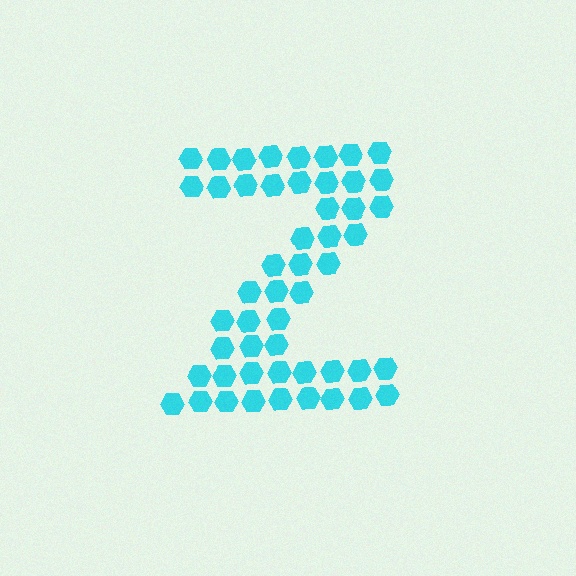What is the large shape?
The large shape is the letter Z.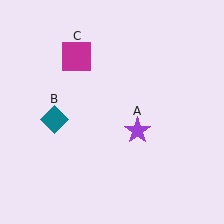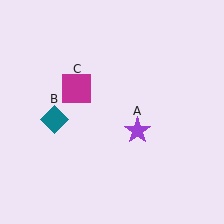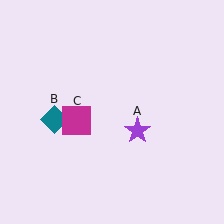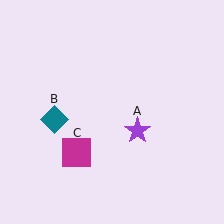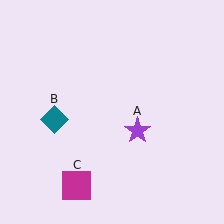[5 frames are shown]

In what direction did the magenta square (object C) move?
The magenta square (object C) moved down.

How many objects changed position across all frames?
1 object changed position: magenta square (object C).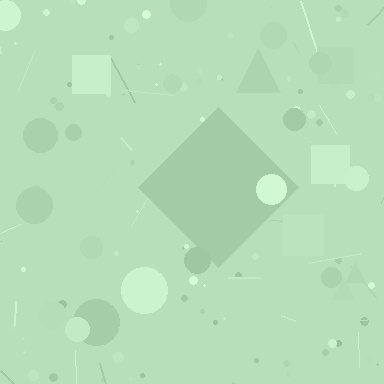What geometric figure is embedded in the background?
A diamond is embedded in the background.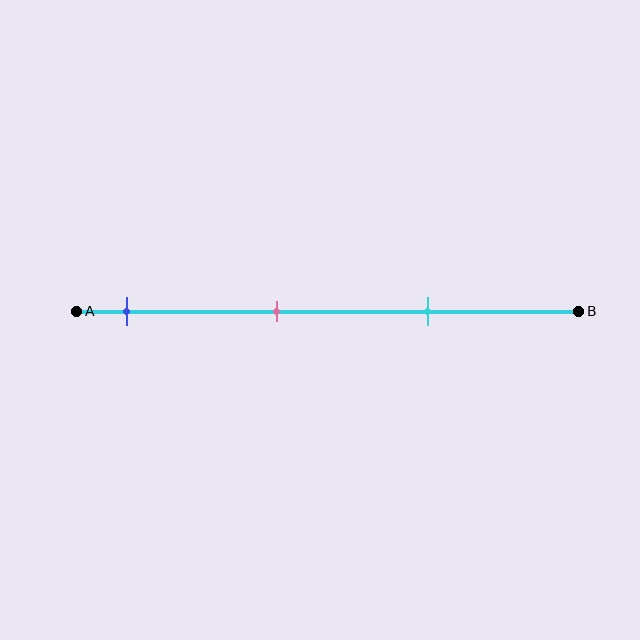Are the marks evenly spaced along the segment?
Yes, the marks are approximately evenly spaced.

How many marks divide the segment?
There are 3 marks dividing the segment.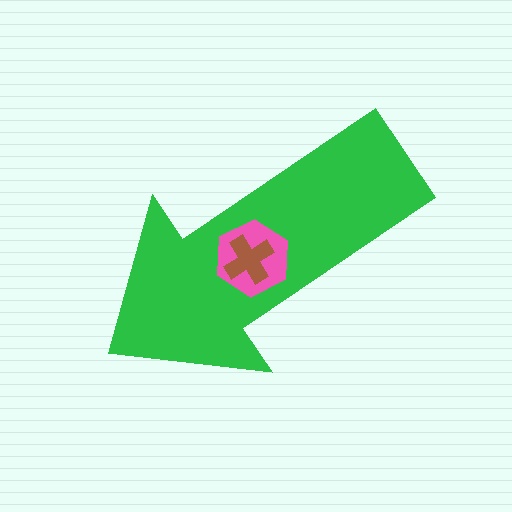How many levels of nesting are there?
3.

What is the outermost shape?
The green arrow.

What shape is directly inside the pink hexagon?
The brown cross.